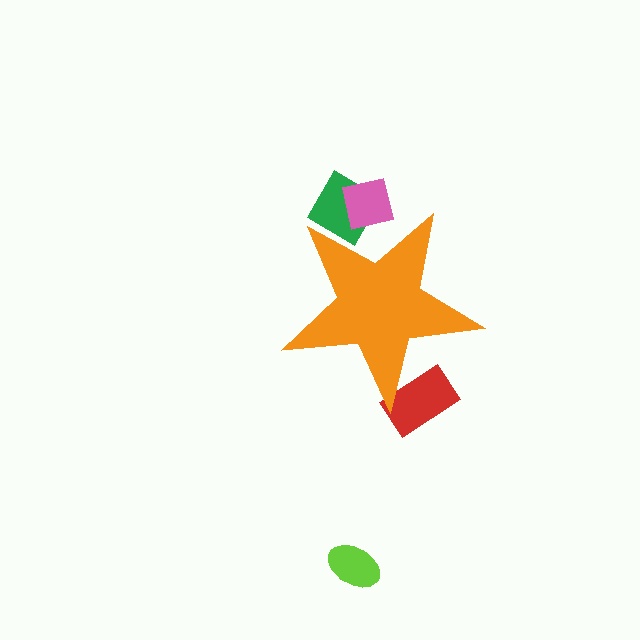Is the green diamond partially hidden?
Yes, the green diamond is partially hidden behind the orange star.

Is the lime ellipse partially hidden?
No, the lime ellipse is fully visible.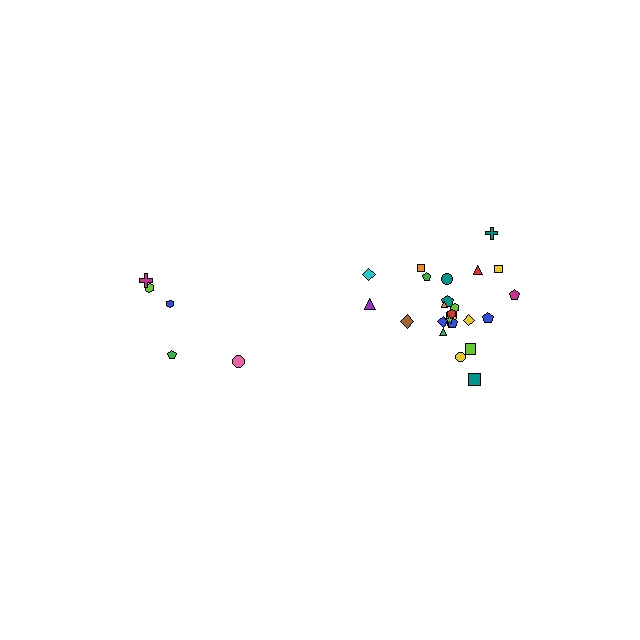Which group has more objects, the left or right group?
The right group.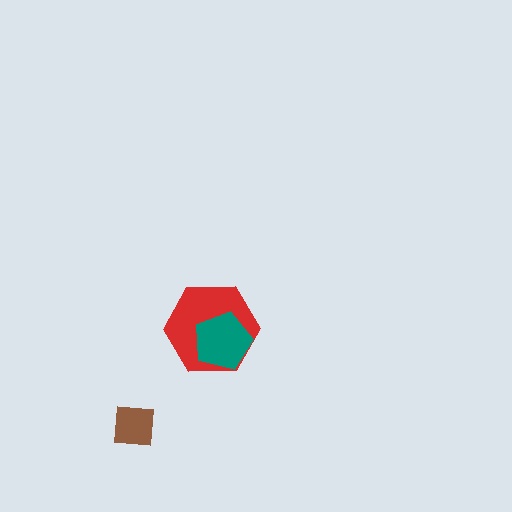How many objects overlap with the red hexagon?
1 object overlaps with the red hexagon.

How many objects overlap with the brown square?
0 objects overlap with the brown square.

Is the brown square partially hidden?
No, no other shape covers it.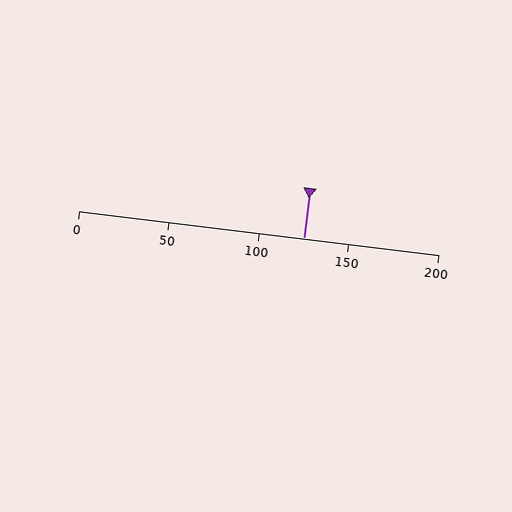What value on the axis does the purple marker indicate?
The marker indicates approximately 125.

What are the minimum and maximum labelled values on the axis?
The axis runs from 0 to 200.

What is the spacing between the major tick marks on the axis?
The major ticks are spaced 50 apart.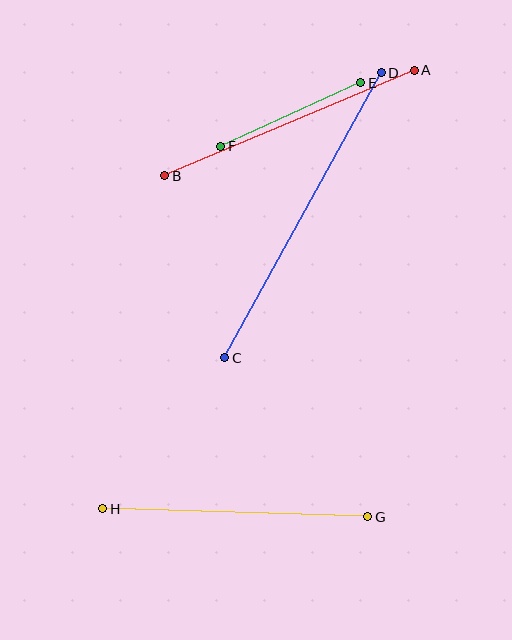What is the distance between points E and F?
The distance is approximately 154 pixels.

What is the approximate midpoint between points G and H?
The midpoint is at approximately (235, 513) pixels.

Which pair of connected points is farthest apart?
Points C and D are farthest apart.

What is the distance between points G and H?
The distance is approximately 265 pixels.